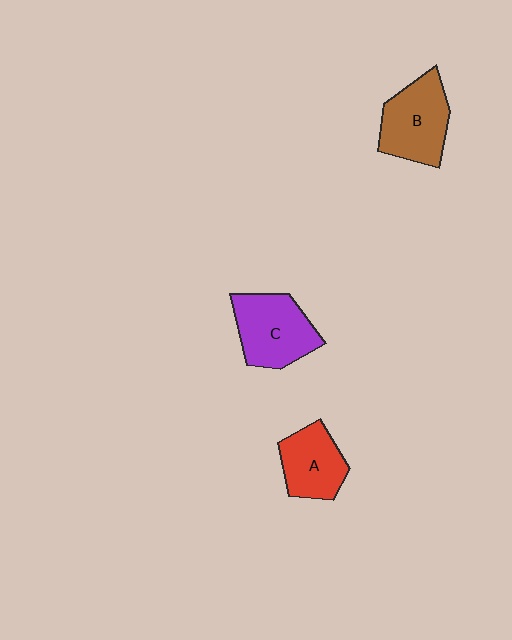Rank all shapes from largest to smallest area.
From largest to smallest: C (purple), B (brown), A (red).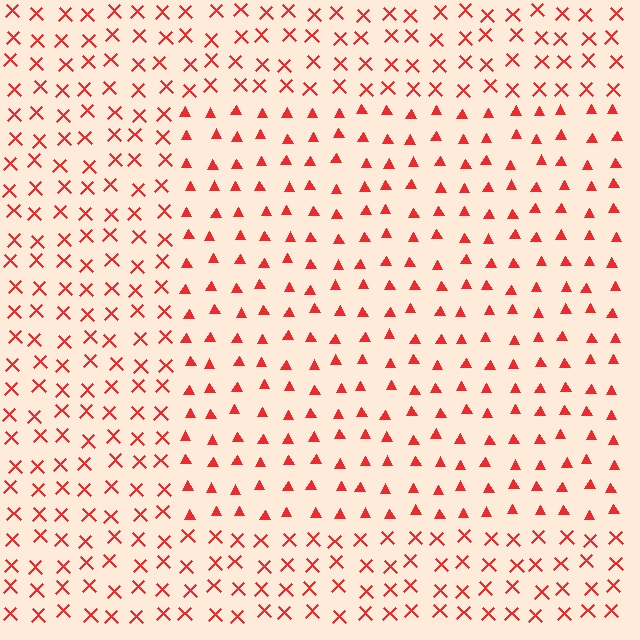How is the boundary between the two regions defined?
The boundary is defined by a change in element shape: triangles inside vs. X marks outside. All elements share the same color and spacing.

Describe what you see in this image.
The image is filled with small red elements arranged in a uniform grid. A rectangle-shaped region contains triangles, while the surrounding area contains X marks. The boundary is defined purely by the change in element shape.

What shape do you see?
I see a rectangle.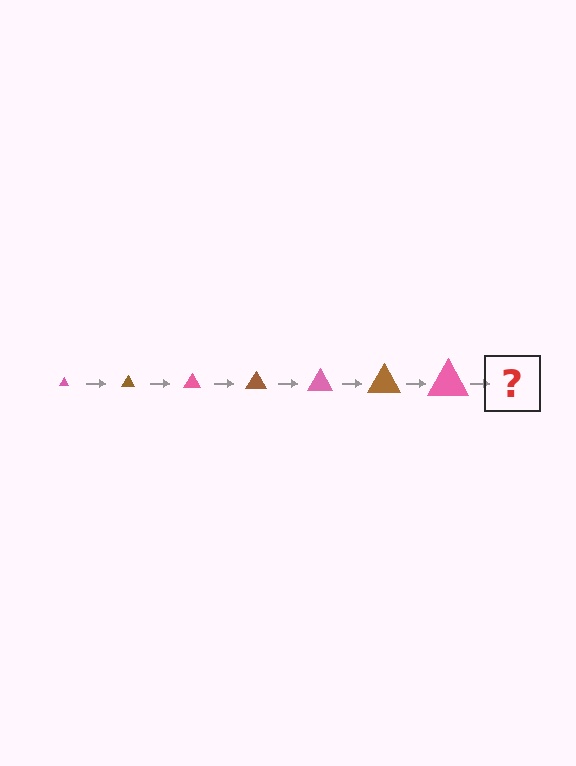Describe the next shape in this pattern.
It should be a brown triangle, larger than the previous one.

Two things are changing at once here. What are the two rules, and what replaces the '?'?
The two rules are that the triangle grows larger each step and the color cycles through pink and brown. The '?' should be a brown triangle, larger than the previous one.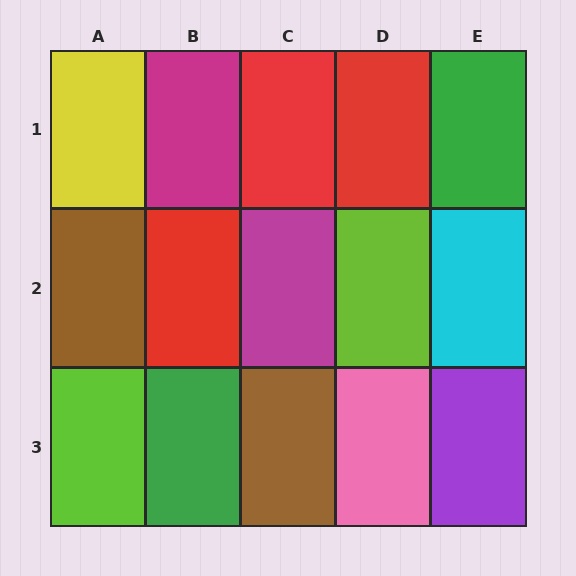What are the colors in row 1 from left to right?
Yellow, magenta, red, red, green.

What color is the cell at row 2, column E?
Cyan.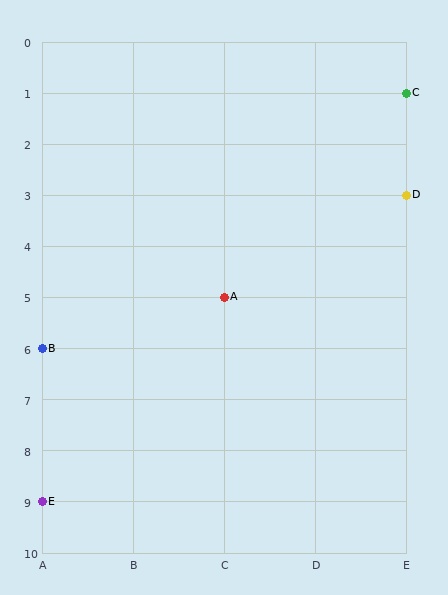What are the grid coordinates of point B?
Point B is at grid coordinates (A, 6).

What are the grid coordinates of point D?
Point D is at grid coordinates (E, 3).